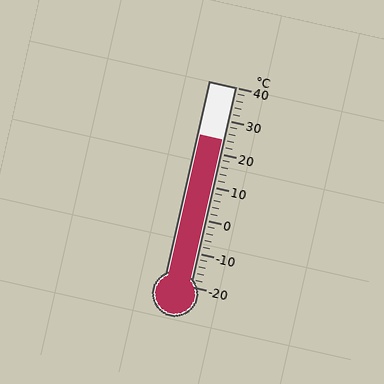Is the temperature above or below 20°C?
The temperature is above 20°C.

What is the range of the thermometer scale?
The thermometer scale ranges from -20°C to 40°C.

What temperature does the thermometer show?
The thermometer shows approximately 24°C.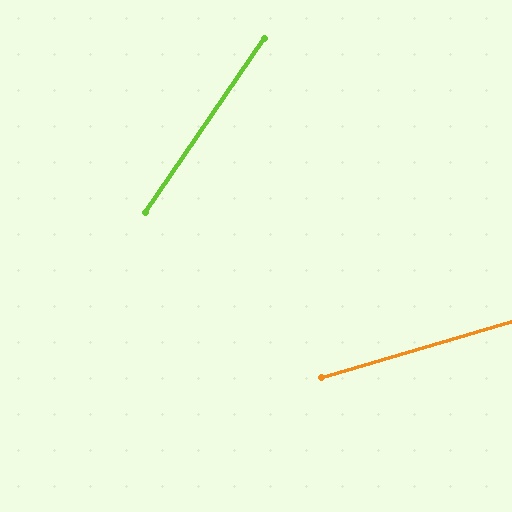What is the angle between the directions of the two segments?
Approximately 39 degrees.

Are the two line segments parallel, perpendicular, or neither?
Neither parallel nor perpendicular — they differ by about 39°.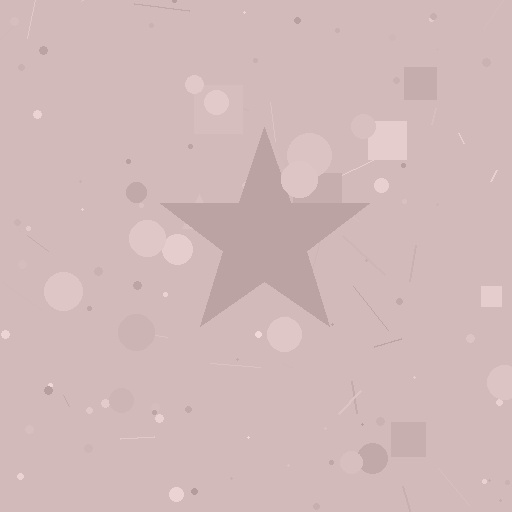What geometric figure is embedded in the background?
A star is embedded in the background.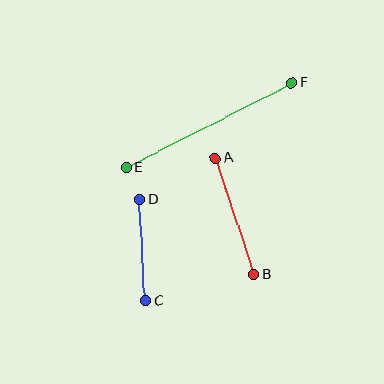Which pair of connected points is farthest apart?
Points E and F are farthest apart.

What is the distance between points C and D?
The distance is approximately 101 pixels.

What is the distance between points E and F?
The distance is approximately 187 pixels.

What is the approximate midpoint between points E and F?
The midpoint is at approximately (209, 125) pixels.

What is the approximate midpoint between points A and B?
The midpoint is at approximately (235, 216) pixels.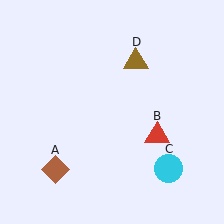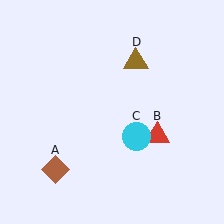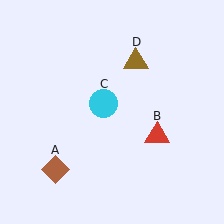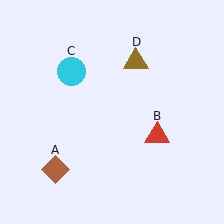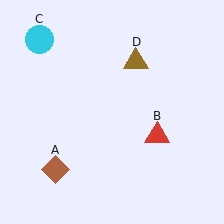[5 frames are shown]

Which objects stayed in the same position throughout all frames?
Brown diamond (object A) and red triangle (object B) and brown triangle (object D) remained stationary.